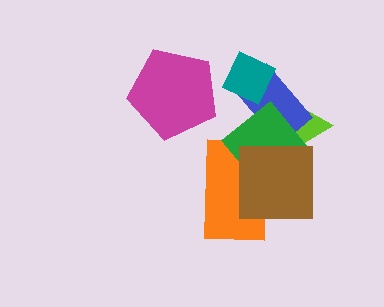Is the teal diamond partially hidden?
No, no other shape covers it.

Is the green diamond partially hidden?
Yes, it is partially covered by another shape.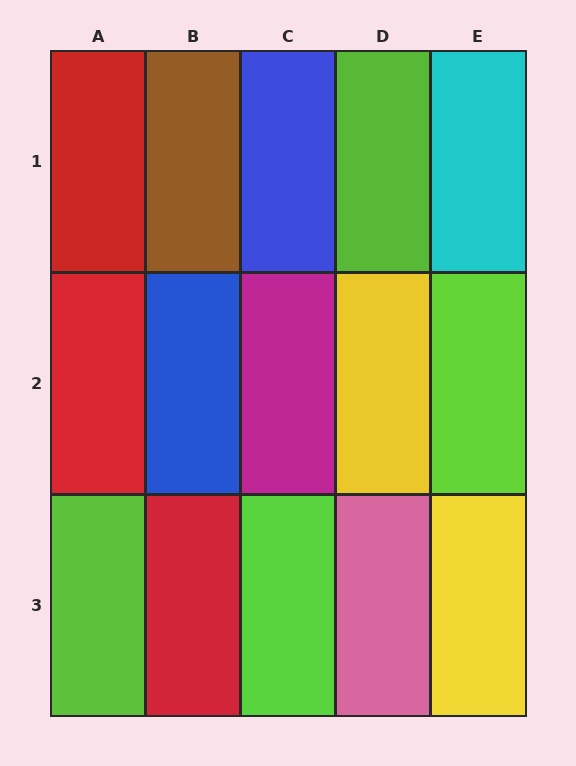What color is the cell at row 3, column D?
Pink.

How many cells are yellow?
2 cells are yellow.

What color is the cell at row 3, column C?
Lime.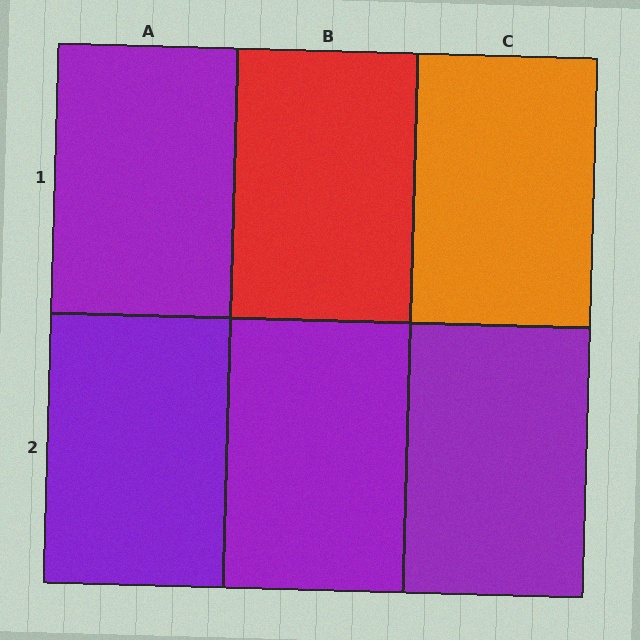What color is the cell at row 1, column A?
Purple.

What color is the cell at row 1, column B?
Red.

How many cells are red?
1 cell is red.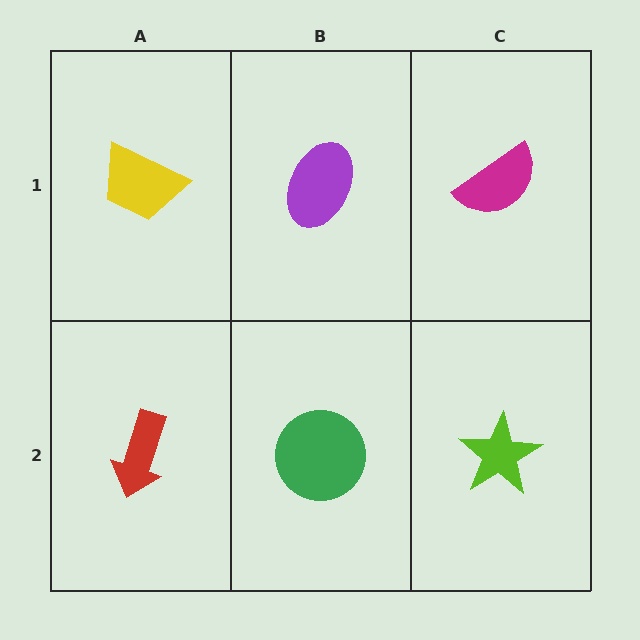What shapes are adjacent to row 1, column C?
A lime star (row 2, column C), a purple ellipse (row 1, column B).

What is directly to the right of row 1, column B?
A magenta semicircle.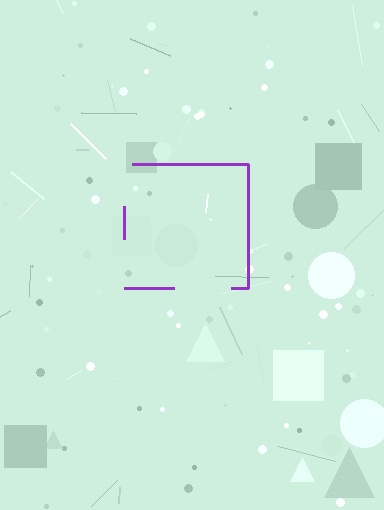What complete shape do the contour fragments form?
The contour fragments form a square.